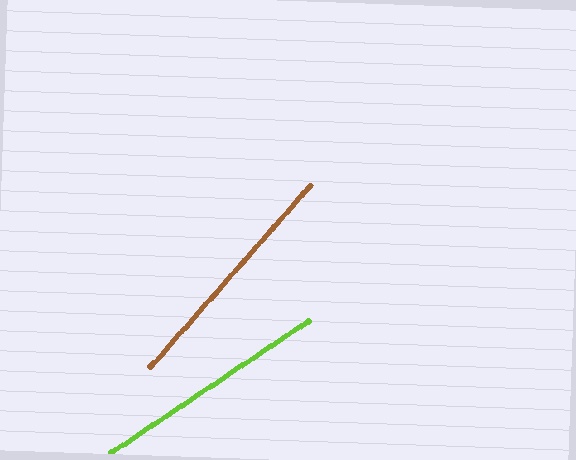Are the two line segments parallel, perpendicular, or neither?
Neither parallel nor perpendicular — they differ by about 15°.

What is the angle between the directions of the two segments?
Approximately 15 degrees.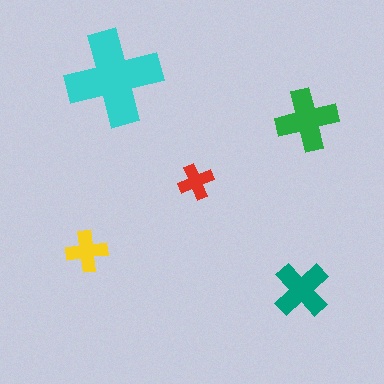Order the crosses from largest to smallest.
the cyan one, the green one, the teal one, the yellow one, the red one.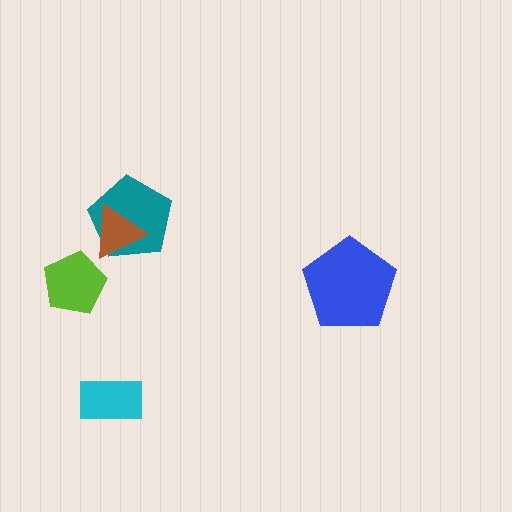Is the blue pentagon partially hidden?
No, no other shape covers it.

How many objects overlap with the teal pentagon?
1 object overlaps with the teal pentagon.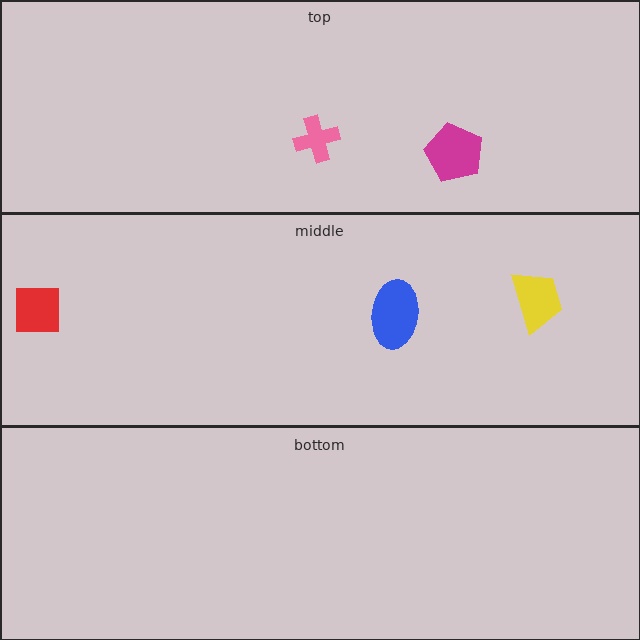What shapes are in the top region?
The pink cross, the magenta pentagon.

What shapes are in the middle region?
The yellow trapezoid, the red square, the blue ellipse.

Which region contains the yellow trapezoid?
The middle region.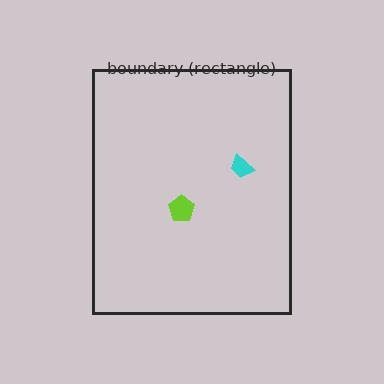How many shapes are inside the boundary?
2 inside, 0 outside.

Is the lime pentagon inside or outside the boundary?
Inside.